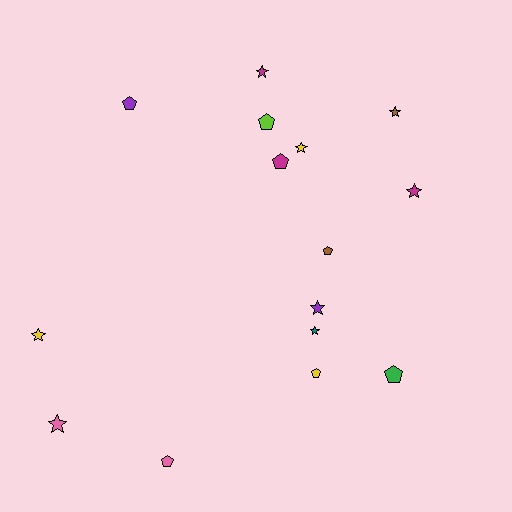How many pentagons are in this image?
There are 7 pentagons.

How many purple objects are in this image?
There are 2 purple objects.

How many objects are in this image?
There are 15 objects.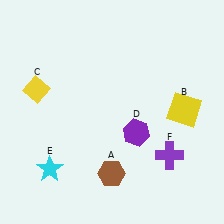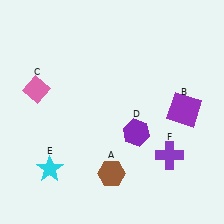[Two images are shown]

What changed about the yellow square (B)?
In Image 1, B is yellow. In Image 2, it changed to purple.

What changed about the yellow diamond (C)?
In Image 1, C is yellow. In Image 2, it changed to pink.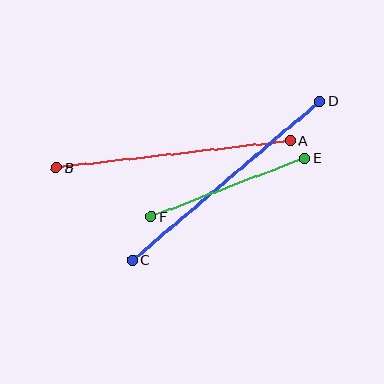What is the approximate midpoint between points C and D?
The midpoint is at approximately (226, 181) pixels.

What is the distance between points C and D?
The distance is approximately 246 pixels.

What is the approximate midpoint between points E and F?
The midpoint is at approximately (228, 187) pixels.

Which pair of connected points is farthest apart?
Points C and D are farthest apart.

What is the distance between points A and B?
The distance is approximately 236 pixels.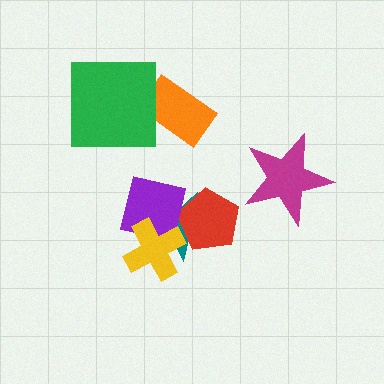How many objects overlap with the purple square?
2 objects overlap with the purple square.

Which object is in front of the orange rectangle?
The green square is in front of the orange rectangle.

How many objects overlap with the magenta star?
0 objects overlap with the magenta star.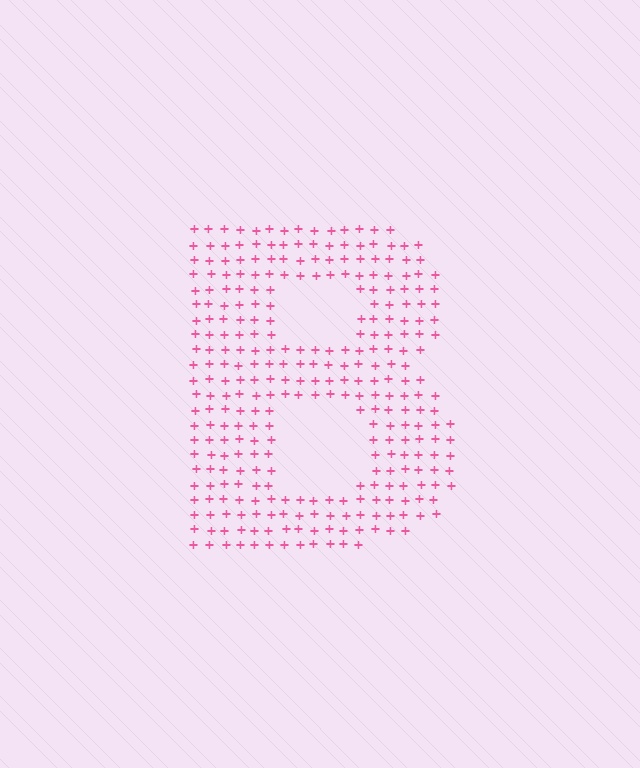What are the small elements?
The small elements are plus signs.